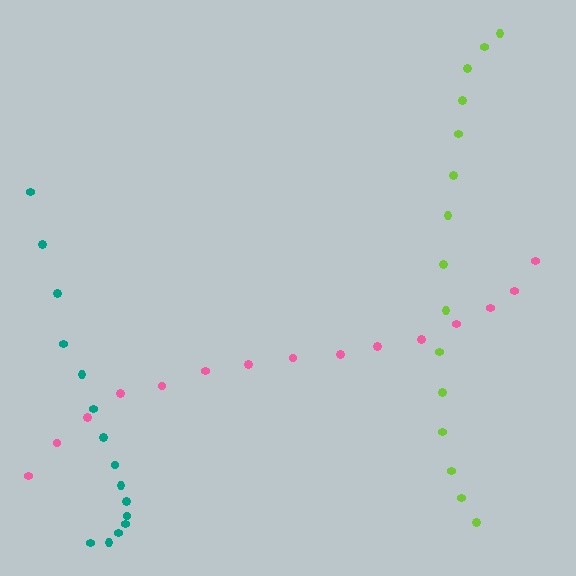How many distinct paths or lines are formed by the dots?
There are 3 distinct paths.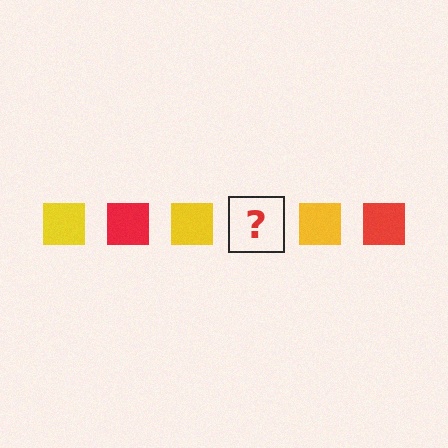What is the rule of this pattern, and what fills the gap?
The rule is that the pattern cycles through yellow, red squares. The gap should be filled with a red square.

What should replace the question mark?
The question mark should be replaced with a red square.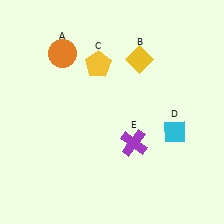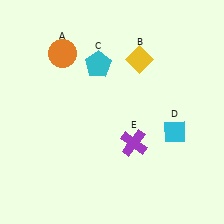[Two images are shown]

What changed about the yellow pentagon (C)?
In Image 1, C is yellow. In Image 2, it changed to cyan.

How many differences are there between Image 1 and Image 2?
There is 1 difference between the two images.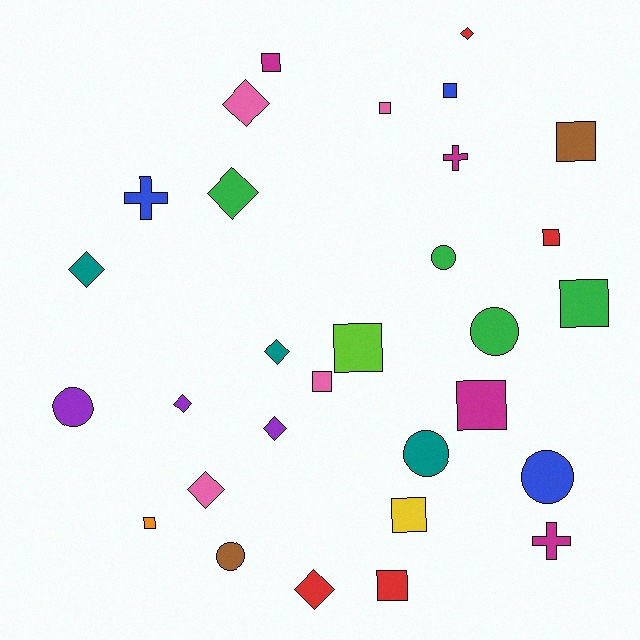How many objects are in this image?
There are 30 objects.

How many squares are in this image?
There are 12 squares.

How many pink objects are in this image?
There are 4 pink objects.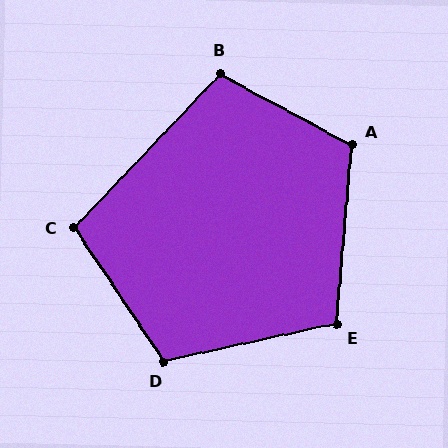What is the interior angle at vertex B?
Approximately 105 degrees (obtuse).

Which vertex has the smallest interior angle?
C, at approximately 103 degrees.